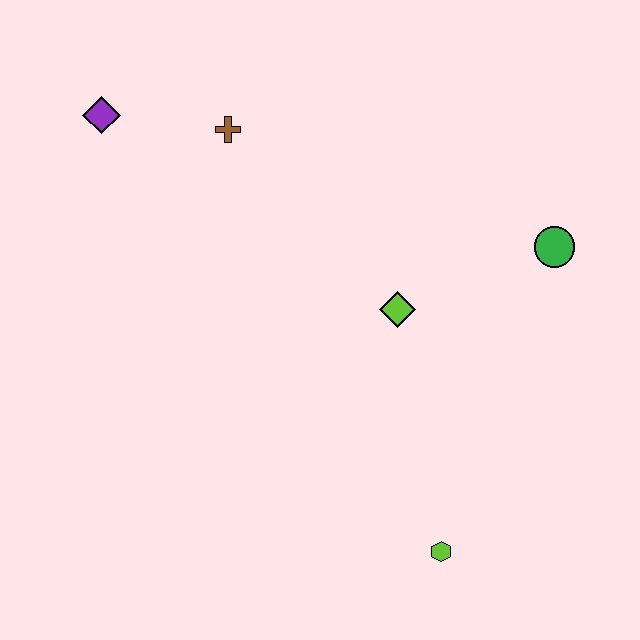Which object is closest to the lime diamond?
The green circle is closest to the lime diamond.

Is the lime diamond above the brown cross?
No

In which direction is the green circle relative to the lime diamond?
The green circle is to the right of the lime diamond.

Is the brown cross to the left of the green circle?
Yes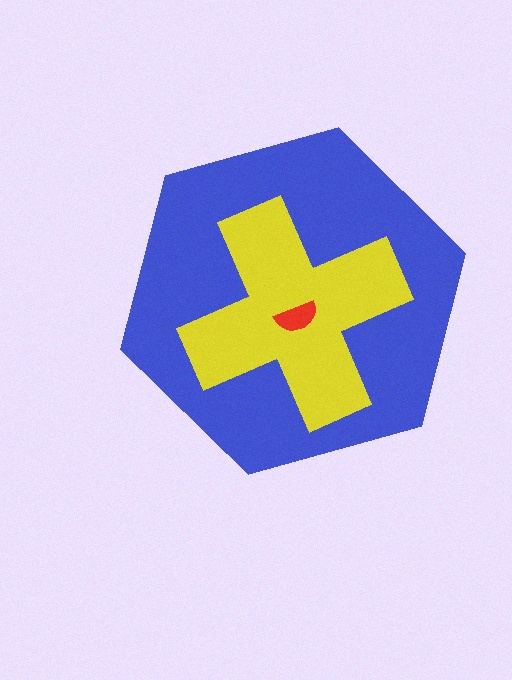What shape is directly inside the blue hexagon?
The yellow cross.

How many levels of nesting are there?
3.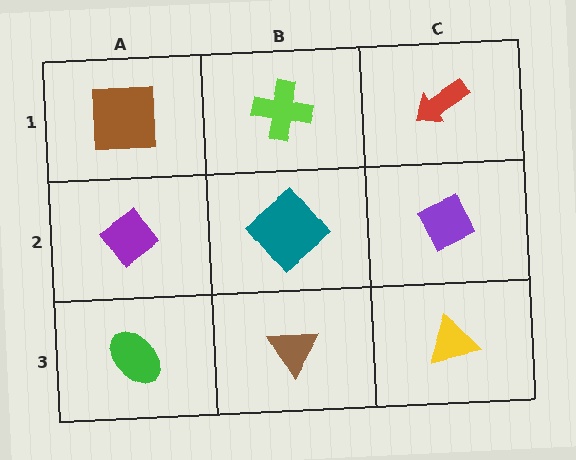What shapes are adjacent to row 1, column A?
A purple diamond (row 2, column A), a lime cross (row 1, column B).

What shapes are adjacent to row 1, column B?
A teal diamond (row 2, column B), a brown square (row 1, column A), a red arrow (row 1, column C).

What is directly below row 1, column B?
A teal diamond.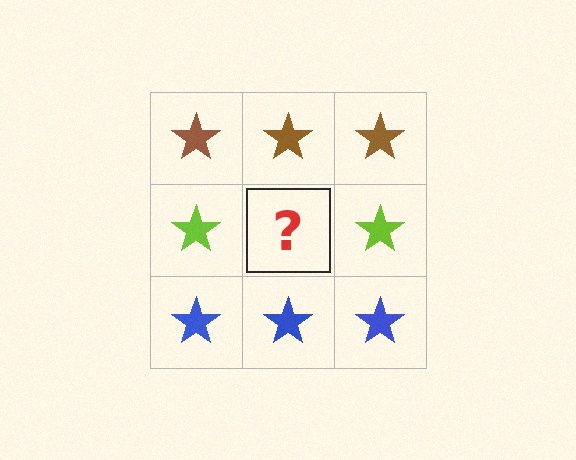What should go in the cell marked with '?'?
The missing cell should contain a lime star.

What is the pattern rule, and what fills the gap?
The rule is that each row has a consistent color. The gap should be filled with a lime star.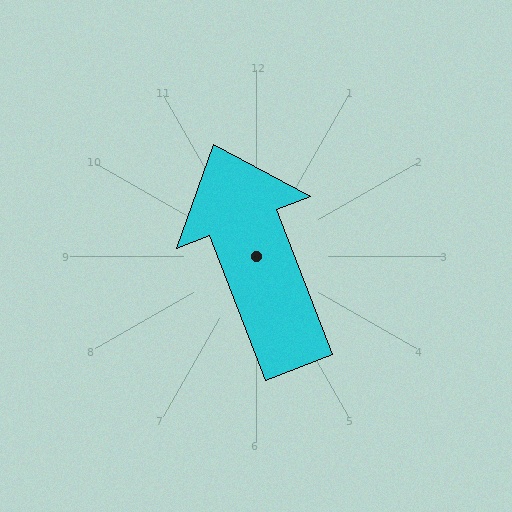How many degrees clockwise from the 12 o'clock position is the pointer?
Approximately 339 degrees.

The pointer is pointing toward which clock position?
Roughly 11 o'clock.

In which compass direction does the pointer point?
North.